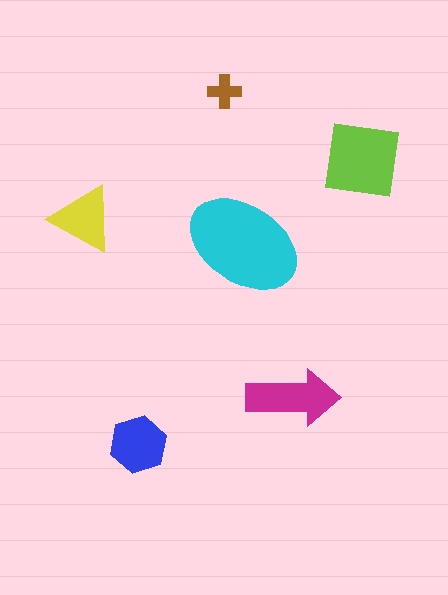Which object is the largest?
The cyan ellipse.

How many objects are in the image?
There are 6 objects in the image.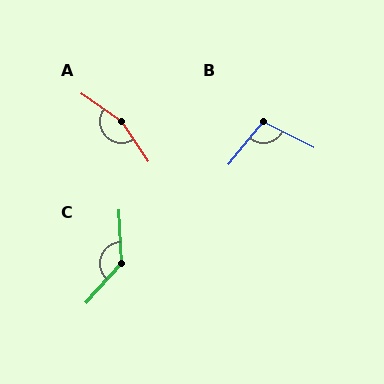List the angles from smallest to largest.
B (102°), C (135°), A (158°).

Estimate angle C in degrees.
Approximately 135 degrees.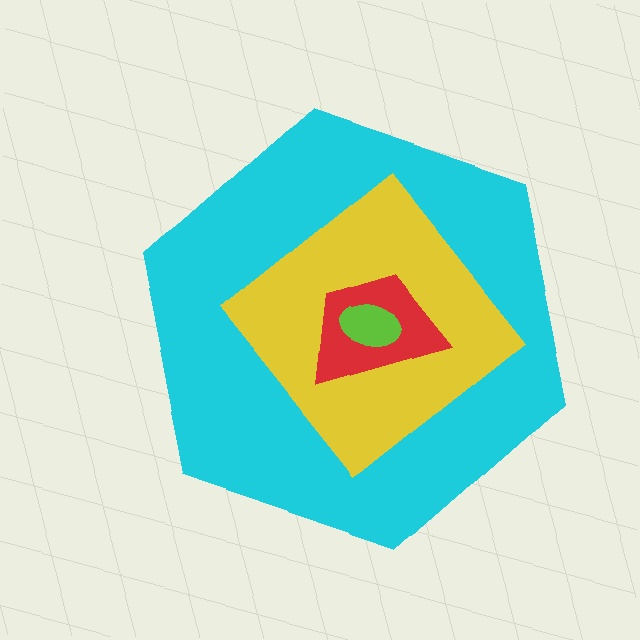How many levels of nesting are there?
4.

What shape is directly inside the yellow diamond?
The red trapezoid.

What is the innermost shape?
The lime ellipse.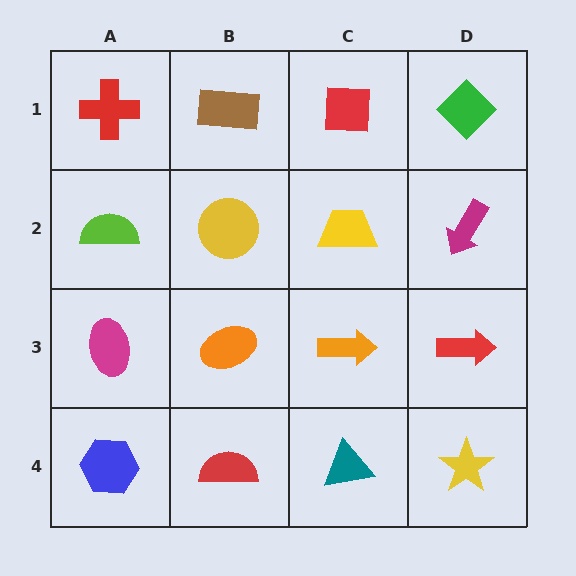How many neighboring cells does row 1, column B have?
3.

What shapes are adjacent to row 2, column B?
A brown rectangle (row 1, column B), an orange ellipse (row 3, column B), a lime semicircle (row 2, column A), a yellow trapezoid (row 2, column C).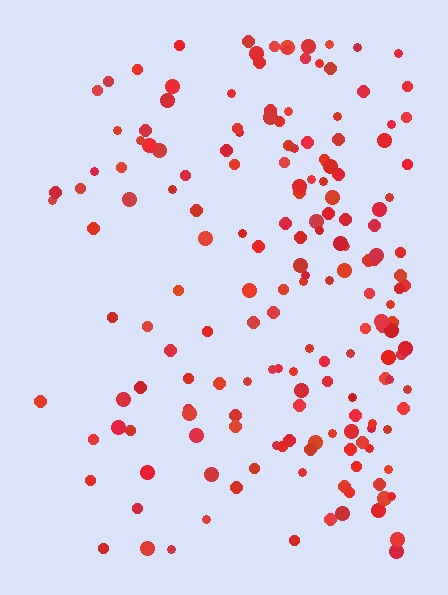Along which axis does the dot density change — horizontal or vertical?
Horizontal.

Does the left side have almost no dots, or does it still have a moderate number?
Still a moderate number, just noticeably fewer than the right.